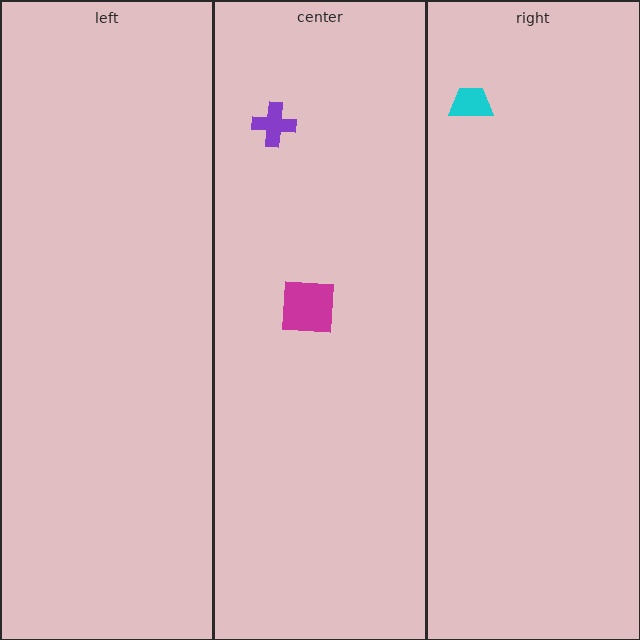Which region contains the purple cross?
The center region.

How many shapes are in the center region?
2.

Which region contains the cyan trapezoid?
The right region.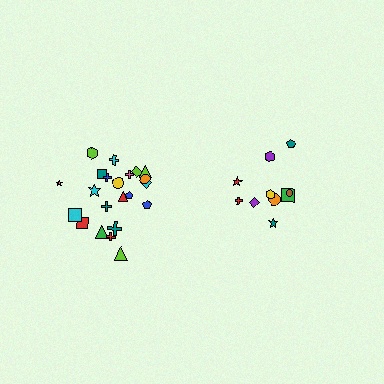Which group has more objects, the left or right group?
The left group.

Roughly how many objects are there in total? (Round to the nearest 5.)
Roughly 30 objects in total.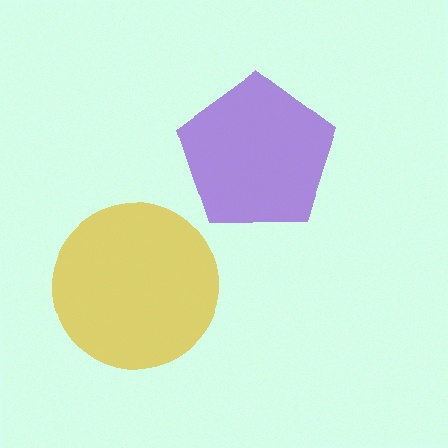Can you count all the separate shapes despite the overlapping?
Yes, there are 2 separate shapes.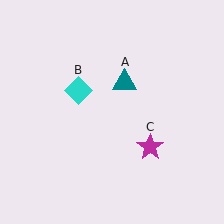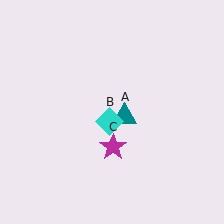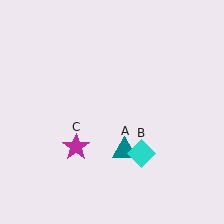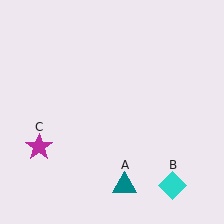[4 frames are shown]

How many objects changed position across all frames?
3 objects changed position: teal triangle (object A), cyan diamond (object B), magenta star (object C).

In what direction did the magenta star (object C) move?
The magenta star (object C) moved left.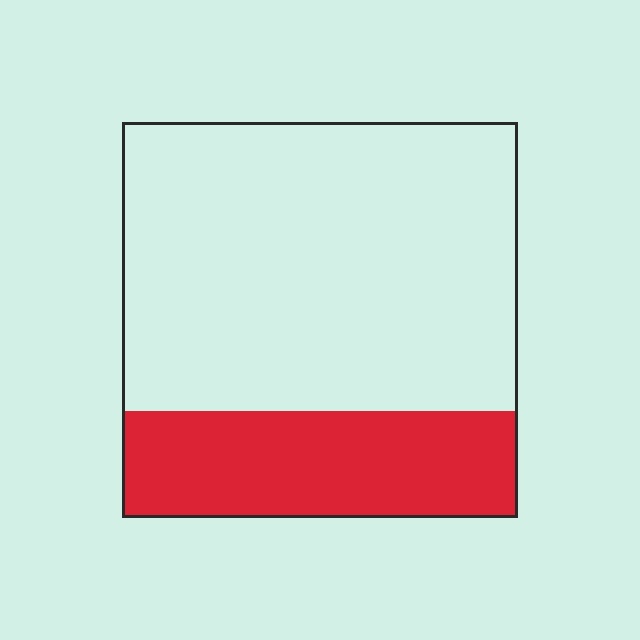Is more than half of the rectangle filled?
No.